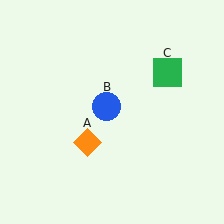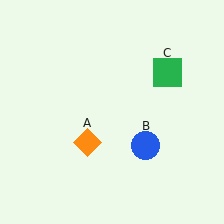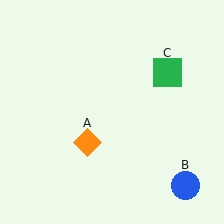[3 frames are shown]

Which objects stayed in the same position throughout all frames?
Orange diamond (object A) and green square (object C) remained stationary.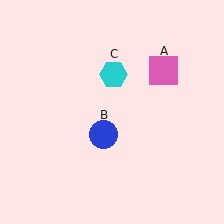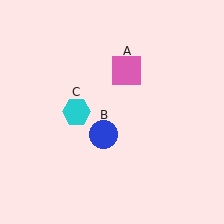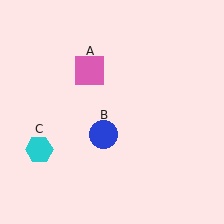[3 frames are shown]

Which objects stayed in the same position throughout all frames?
Blue circle (object B) remained stationary.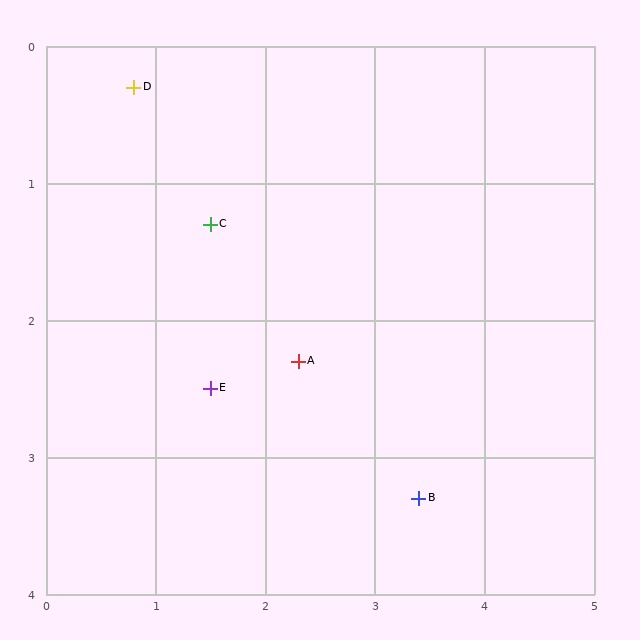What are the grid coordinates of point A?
Point A is at approximately (2.3, 2.3).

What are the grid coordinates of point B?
Point B is at approximately (3.4, 3.3).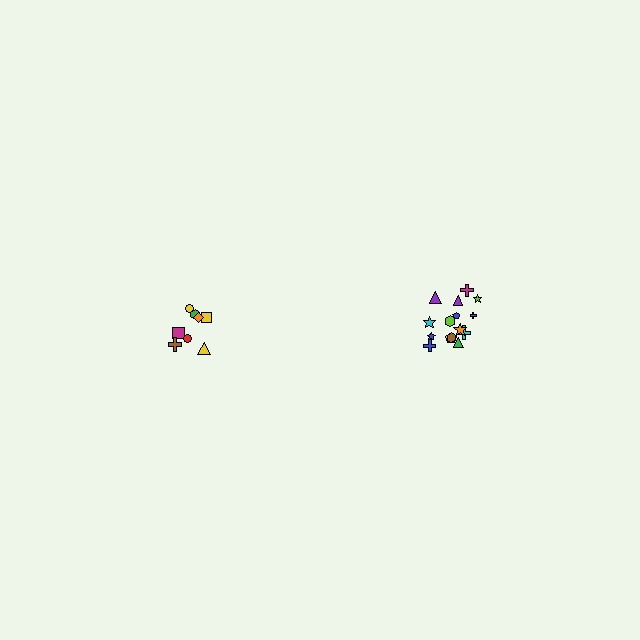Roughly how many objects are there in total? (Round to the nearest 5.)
Roughly 25 objects in total.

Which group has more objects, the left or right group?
The right group.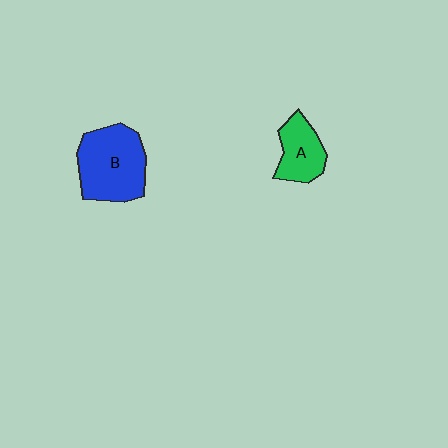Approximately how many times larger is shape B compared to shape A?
Approximately 1.8 times.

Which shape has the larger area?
Shape B (blue).